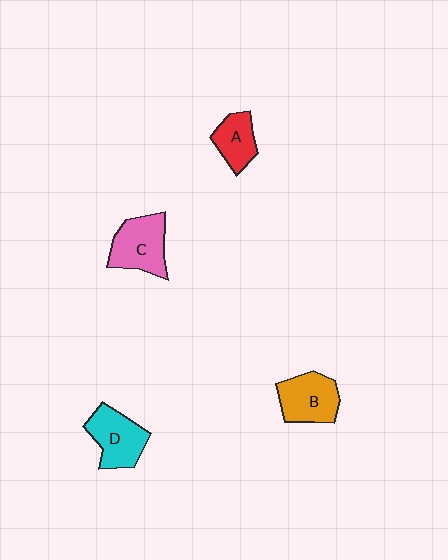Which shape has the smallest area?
Shape A (red).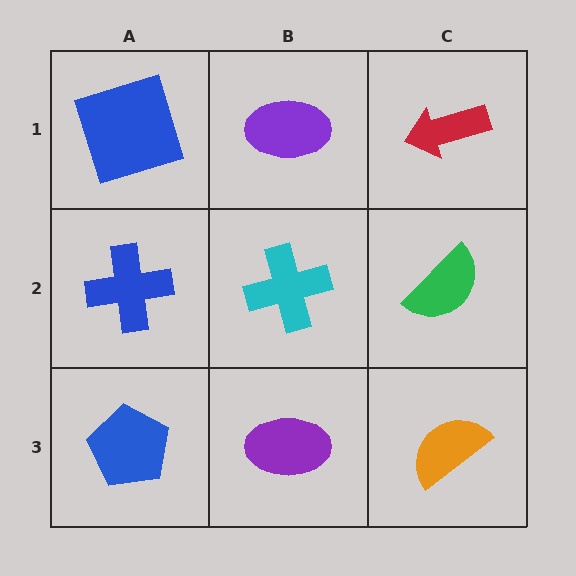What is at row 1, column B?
A purple ellipse.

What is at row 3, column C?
An orange semicircle.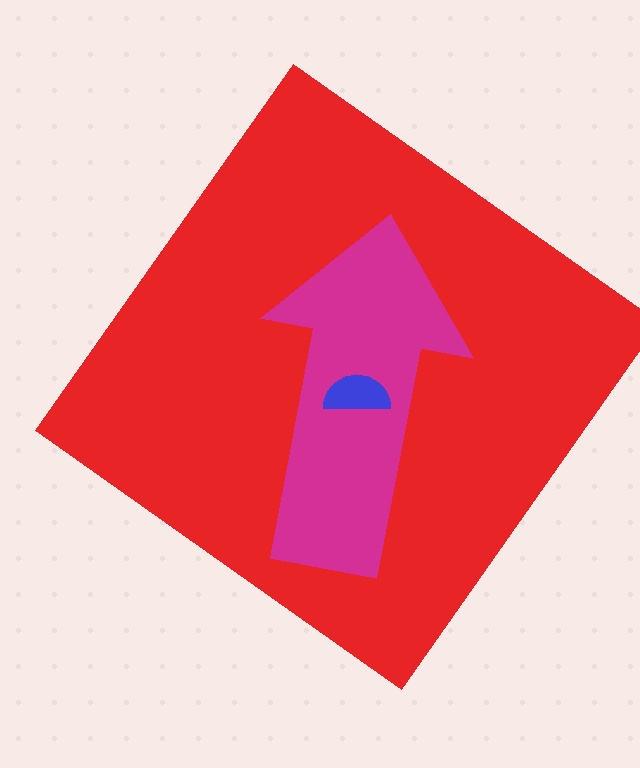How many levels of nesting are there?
3.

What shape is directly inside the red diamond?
The magenta arrow.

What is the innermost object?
The blue semicircle.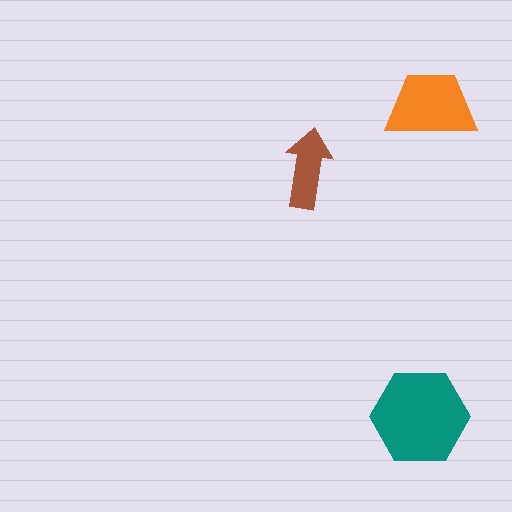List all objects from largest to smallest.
The teal hexagon, the orange trapezoid, the brown arrow.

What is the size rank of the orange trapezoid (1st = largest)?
2nd.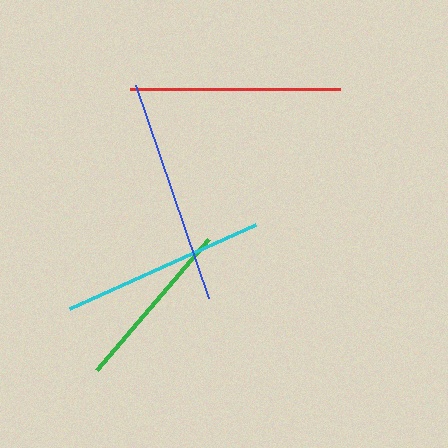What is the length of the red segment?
The red segment is approximately 209 pixels long.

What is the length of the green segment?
The green segment is approximately 172 pixels long.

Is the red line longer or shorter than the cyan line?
The red line is longer than the cyan line.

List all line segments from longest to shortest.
From longest to shortest: blue, red, cyan, green.